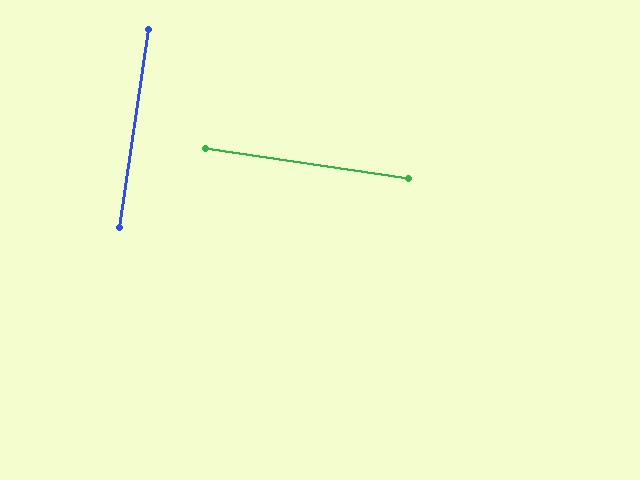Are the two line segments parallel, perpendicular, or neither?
Perpendicular — they meet at approximately 90°.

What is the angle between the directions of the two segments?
Approximately 90 degrees.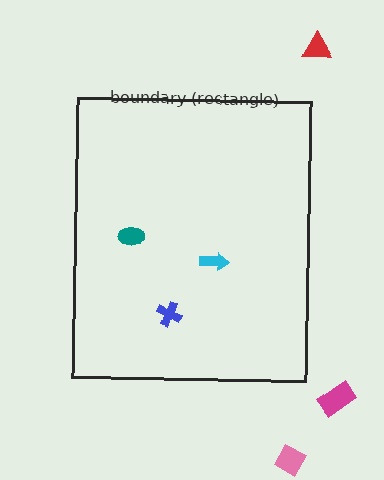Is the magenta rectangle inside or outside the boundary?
Outside.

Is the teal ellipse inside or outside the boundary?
Inside.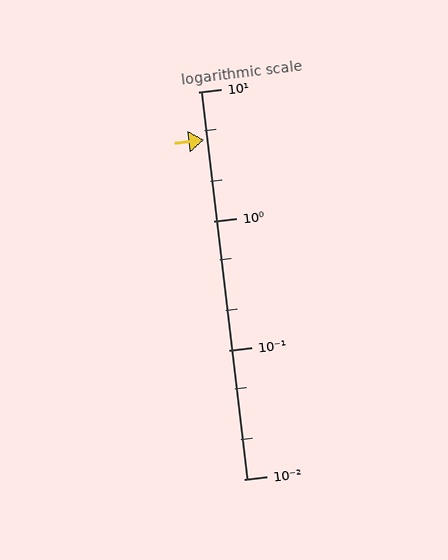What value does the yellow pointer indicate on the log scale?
The pointer indicates approximately 4.2.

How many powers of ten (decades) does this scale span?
The scale spans 3 decades, from 0.01 to 10.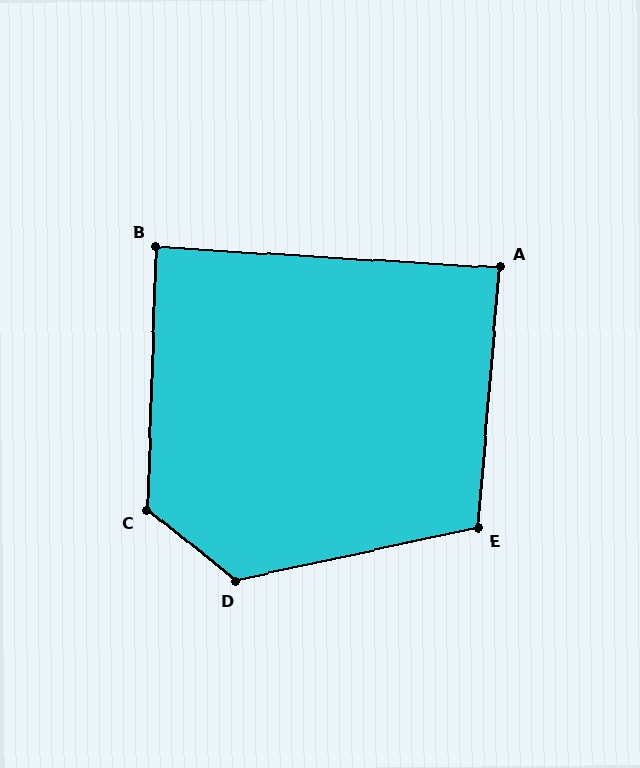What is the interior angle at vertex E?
Approximately 107 degrees (obtuse).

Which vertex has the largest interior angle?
D, at approximately 129 degrees.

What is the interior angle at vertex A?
Approximately 89 degrees (approximately right).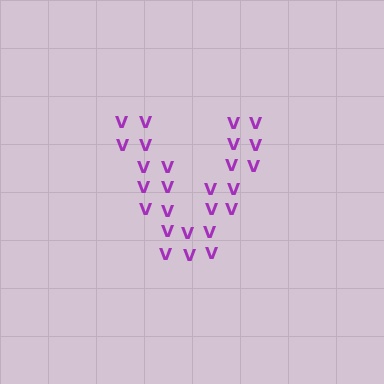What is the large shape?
The large shape is the letter V.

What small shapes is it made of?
It is made of small letter V's.